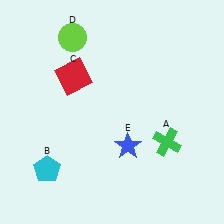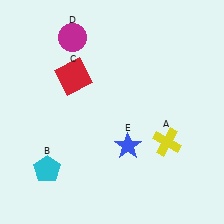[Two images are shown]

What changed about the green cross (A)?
In Image 1, A is green. In Image 2, it changed to yellow.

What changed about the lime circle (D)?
In Image 1, D is lime. In Image 2, it changed to magenta.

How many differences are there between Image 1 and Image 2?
There are 2 differences between the two images.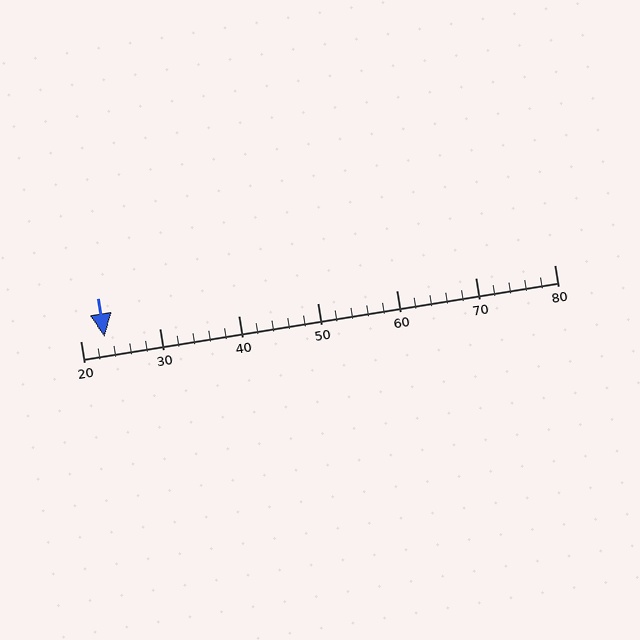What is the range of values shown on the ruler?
The ruler shows values from 20 to 80.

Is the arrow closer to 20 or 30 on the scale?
The arrow is closer to 20.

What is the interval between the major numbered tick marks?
The major tick marks are spaced 10 units apart.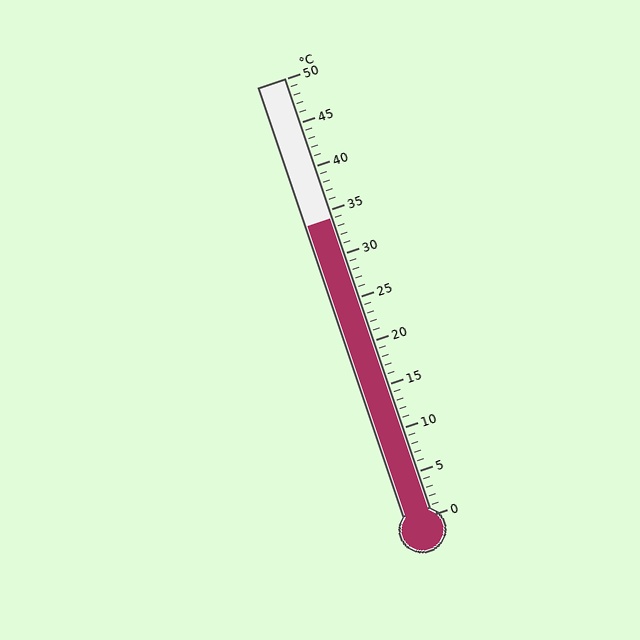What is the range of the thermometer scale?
The thermometer scale ranges from 0°C to 50°C.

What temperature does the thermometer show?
The thermometer shows approximately 34°C.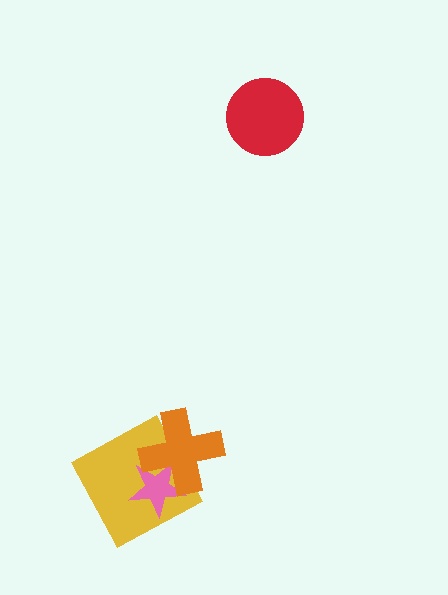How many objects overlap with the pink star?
2 objects overlap with the pink star.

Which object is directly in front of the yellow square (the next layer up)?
The pink star is directly in front of the yellow square.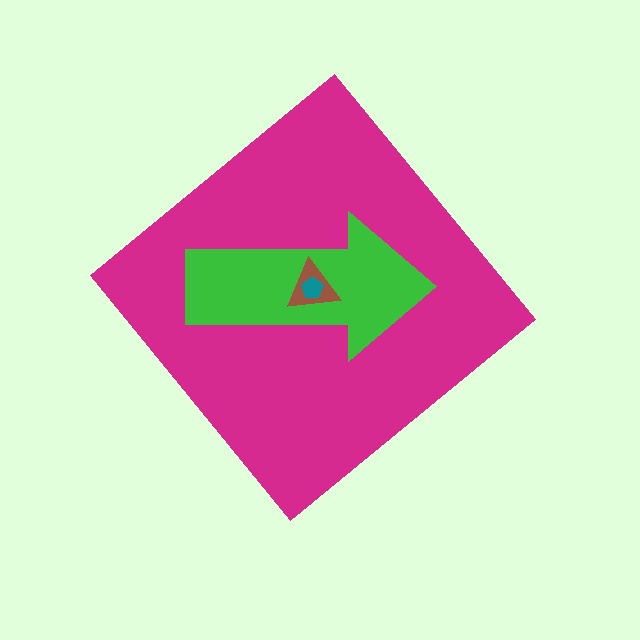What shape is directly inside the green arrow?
The brown triangle.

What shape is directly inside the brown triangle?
The teal pentagon.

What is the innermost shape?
The teal pentagon.